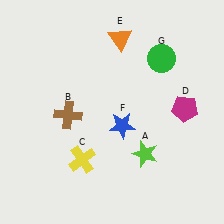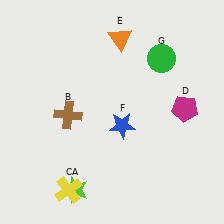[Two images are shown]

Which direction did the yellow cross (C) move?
The yellow cross (C) moved down.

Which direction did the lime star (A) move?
The lime star (A) moved left.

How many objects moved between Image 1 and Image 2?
2 objects moved between the two images.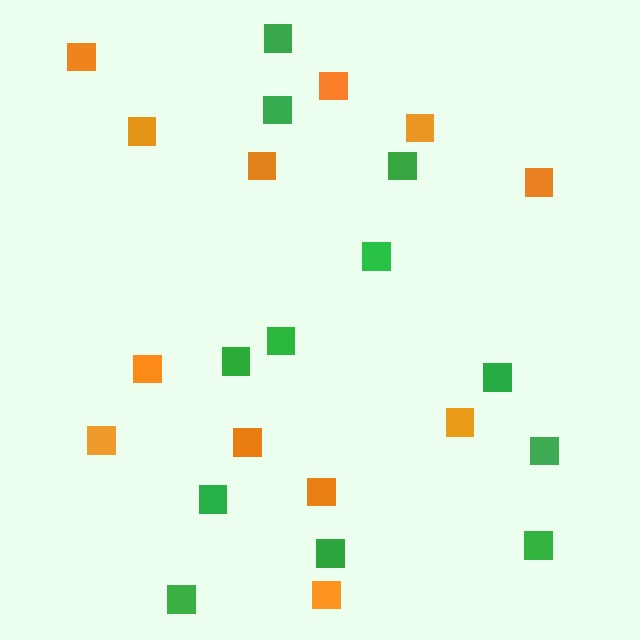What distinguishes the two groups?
There are 2 groups: one group of orange squares (12) and one group of green squares (12).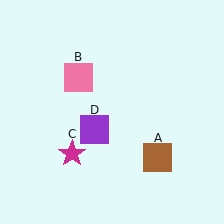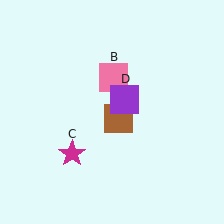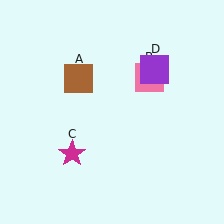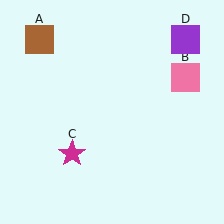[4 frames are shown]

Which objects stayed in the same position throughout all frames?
Magenta star (object C) remained stationary.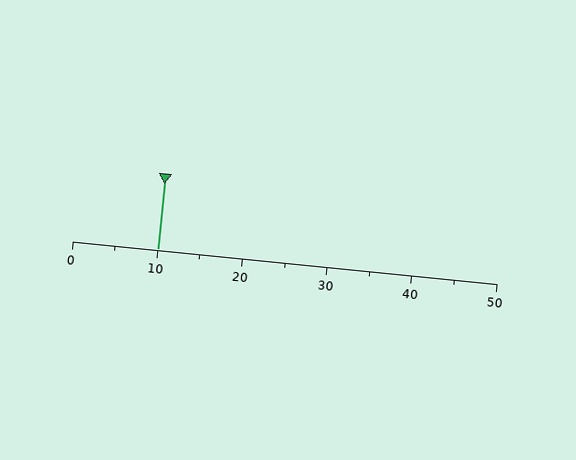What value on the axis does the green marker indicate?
The marker indicates approximately 10.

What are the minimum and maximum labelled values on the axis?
The axis runs from 0 to 50.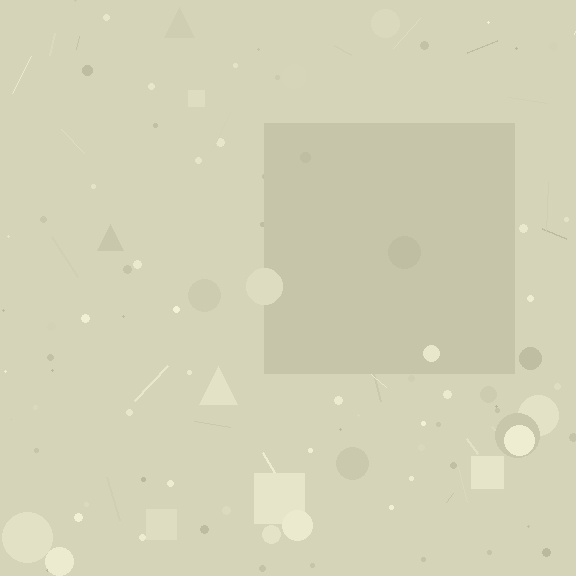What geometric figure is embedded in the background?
A square is embedded in the background.